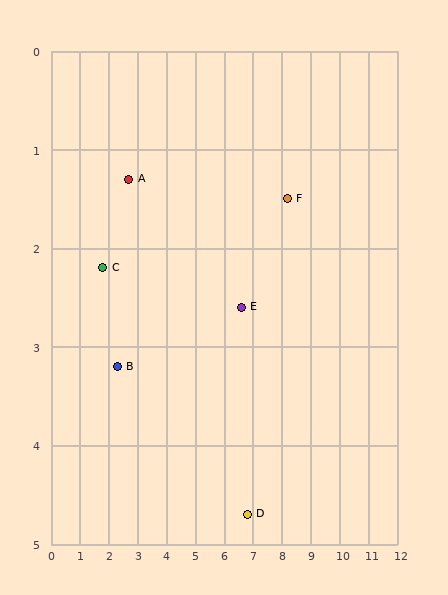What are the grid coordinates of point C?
Point C is at approximately (1.8, 2.2).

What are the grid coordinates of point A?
Point A is at approximately (2.7, 1.3).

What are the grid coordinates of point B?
Point B is at approximately (2.3, 3.2).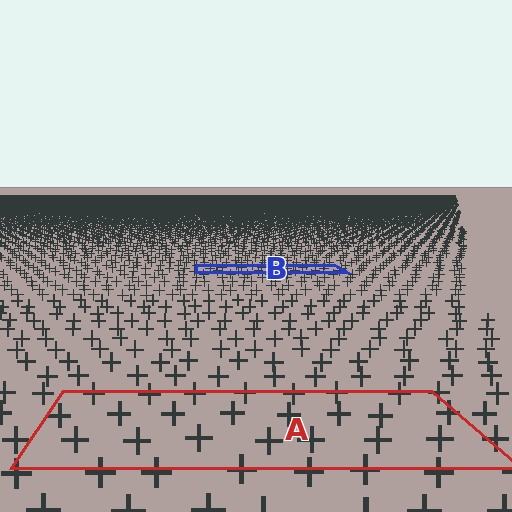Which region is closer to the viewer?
Region A is closer. The texture elements there are larger and more spread out.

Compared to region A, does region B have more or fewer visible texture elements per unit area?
Region B has more texture elements per unit area — they are packed more densely because it is farther away.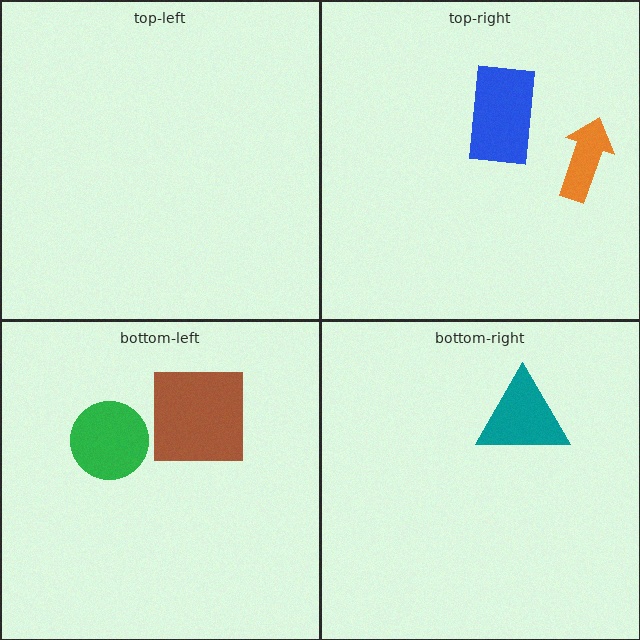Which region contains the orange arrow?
The top-right region.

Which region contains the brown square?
The bottom-left region.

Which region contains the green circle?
The bottom-left region.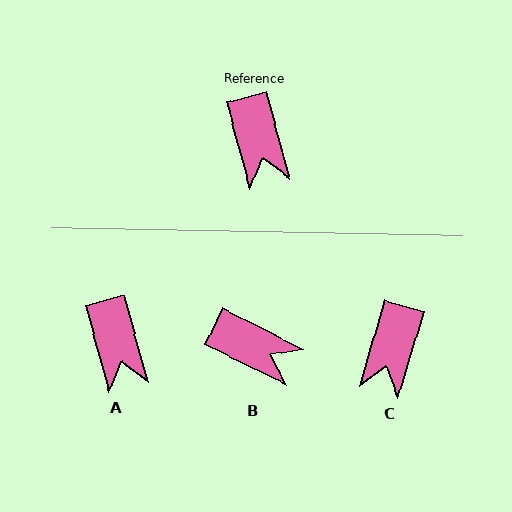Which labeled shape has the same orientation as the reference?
A.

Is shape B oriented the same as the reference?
No, it is off by about 48 degrees.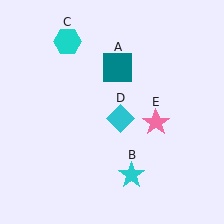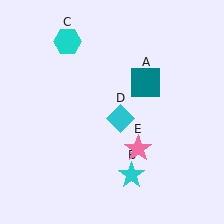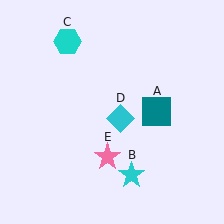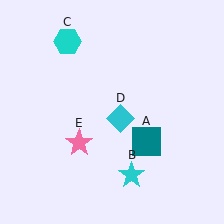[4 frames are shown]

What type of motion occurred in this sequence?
The teal square (object A), pink star (object E) rotated clockwise around the center of the scene.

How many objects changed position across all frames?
2 objects changed position: teal square (object A), pink star (object E).